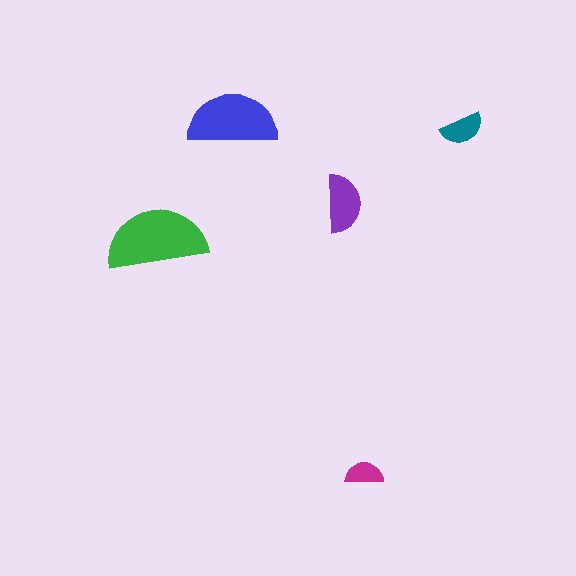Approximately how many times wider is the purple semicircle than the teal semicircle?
About 1.5 times wider.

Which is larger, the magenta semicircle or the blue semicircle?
The blue one.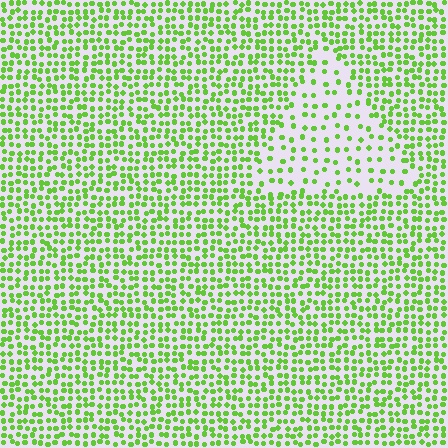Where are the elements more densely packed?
The elements are more densely packed outside the triangle boundary.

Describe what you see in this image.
The image contains small lime elements arranged at two different densities. A triangle-shaped region is visible where the elements are less densely packed than the surrounding area.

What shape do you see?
I see a triangle.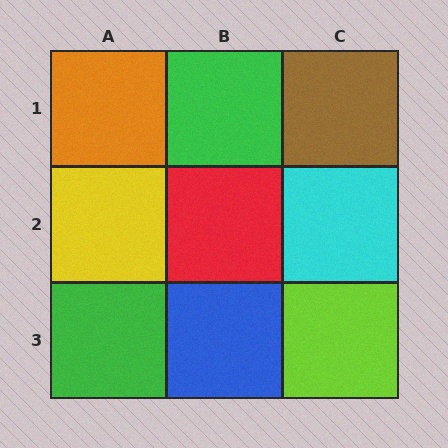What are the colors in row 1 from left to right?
Orange, green, brown.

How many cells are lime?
1 cell is lime.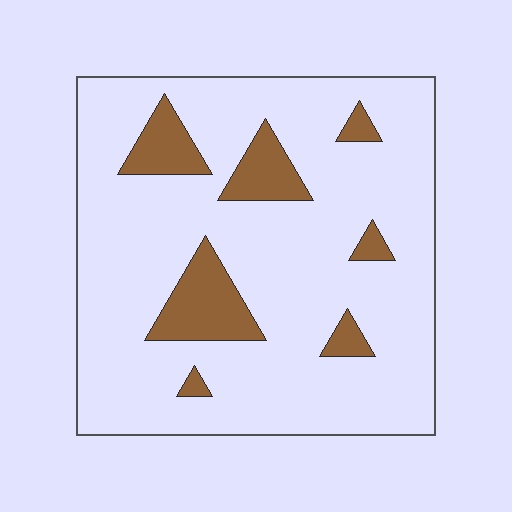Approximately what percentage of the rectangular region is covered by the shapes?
Approximately 15%.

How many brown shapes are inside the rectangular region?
7.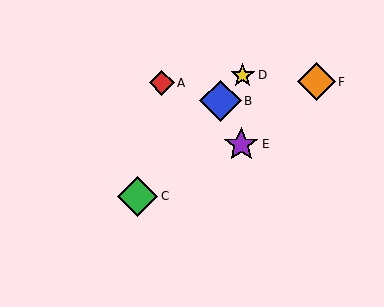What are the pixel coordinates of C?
Object C is at (137, 196).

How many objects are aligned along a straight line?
3 objects (B, C, D) are aligned along a straight line.